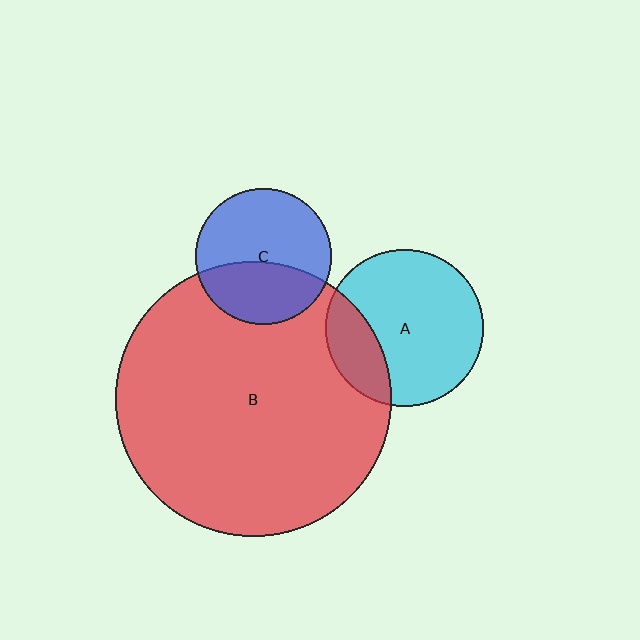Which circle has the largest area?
Circle B (red).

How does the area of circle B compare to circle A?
Approximately 3.1 times.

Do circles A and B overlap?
Yes.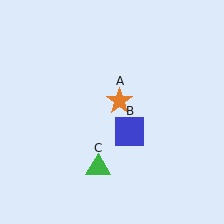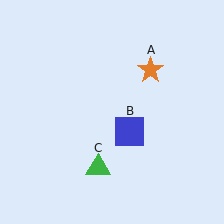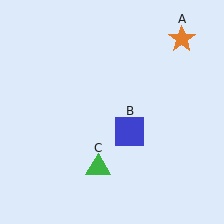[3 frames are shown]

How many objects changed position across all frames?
1 object changed position: orange star (object A).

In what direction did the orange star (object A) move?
The orange star (object A) moved up and to the right.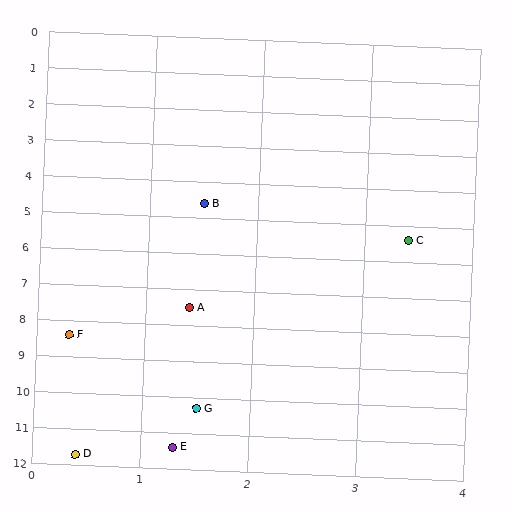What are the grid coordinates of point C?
Point C is at approximately (3.4, 5.4).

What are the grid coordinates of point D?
Point D is at approximately (0.4, 11.7).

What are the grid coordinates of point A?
Point A is at approximately (1.4, 7.5).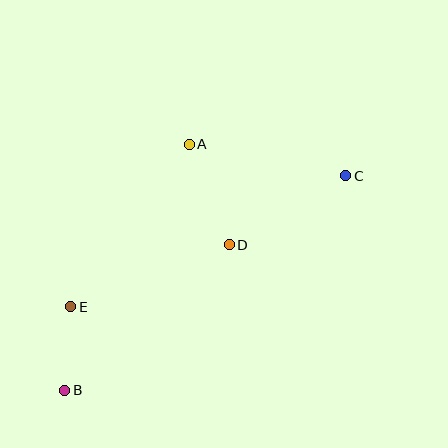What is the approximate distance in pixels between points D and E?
The distance between D and E is approximately 170 pixels.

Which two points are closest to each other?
Points B and E are closest to each other.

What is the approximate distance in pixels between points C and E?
The distance between C and E is approximately 305 pixels.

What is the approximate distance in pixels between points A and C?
The distance between A and C is approximately 160 pixels.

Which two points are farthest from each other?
Points B and C are farthest from each other.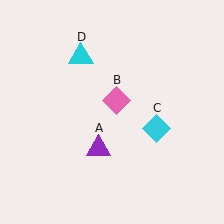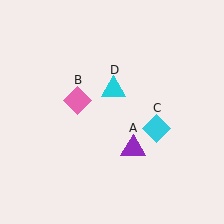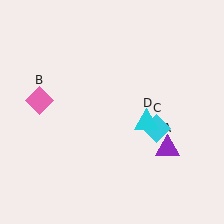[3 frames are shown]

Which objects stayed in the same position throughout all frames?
Cyan diamond (object C) remained stationary.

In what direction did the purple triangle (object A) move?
The purple triangle (object A) moved right.